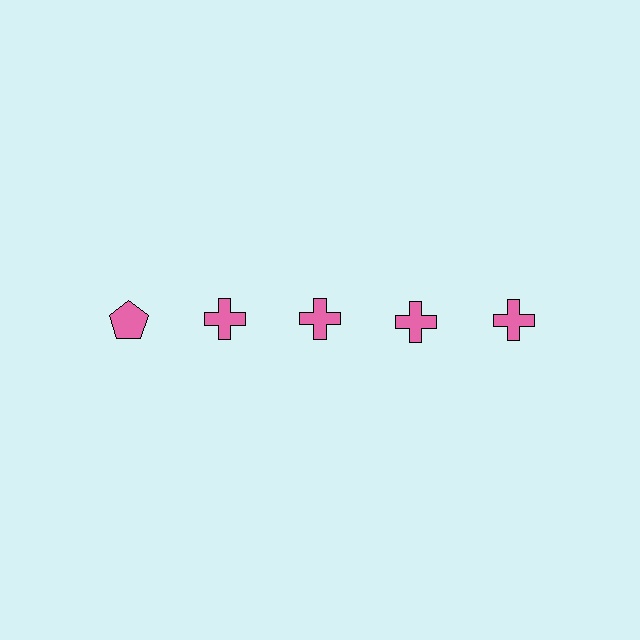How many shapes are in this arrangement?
There are 5 shapes arranged in a grid pattern.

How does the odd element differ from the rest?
It has a different shape: pentagon instead of cross.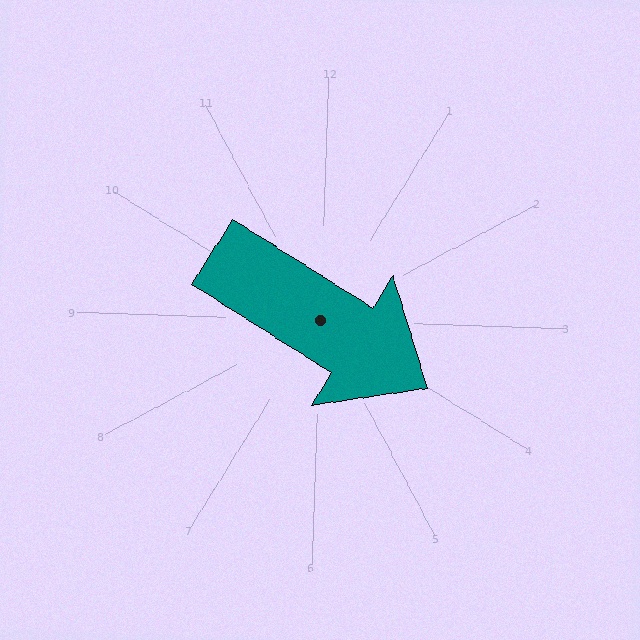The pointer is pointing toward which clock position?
Roughly 4 o'clock.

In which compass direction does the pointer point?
Southeast.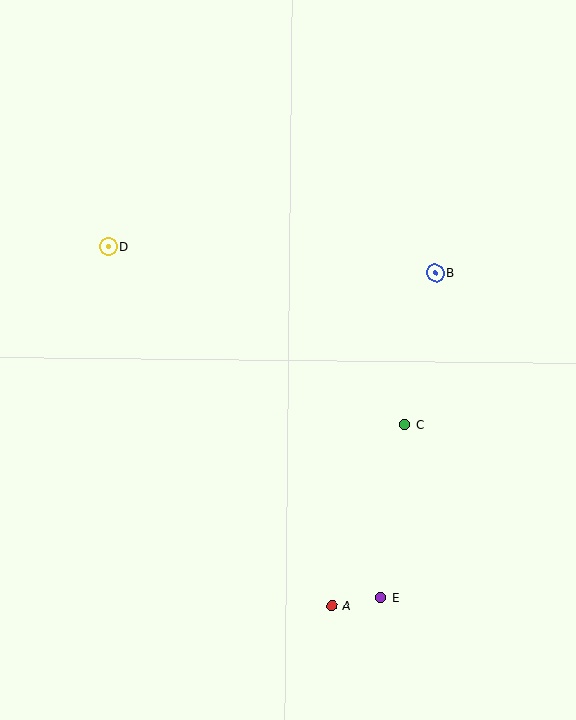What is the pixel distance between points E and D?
The distance between E and D is 444 pixels.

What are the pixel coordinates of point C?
Point C is at (405, 425).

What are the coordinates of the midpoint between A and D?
The midpoint between A and D is at (220, 426).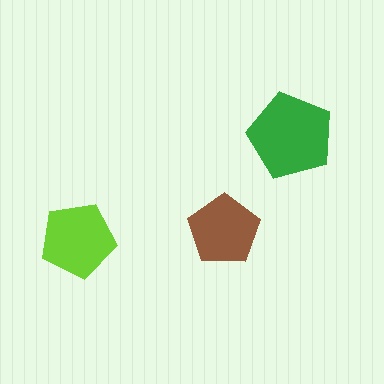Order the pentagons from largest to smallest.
the green one, the lime one, the brown one.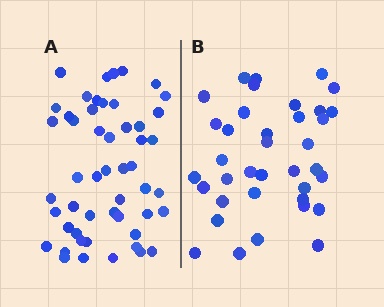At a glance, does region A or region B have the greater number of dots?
Region A (the left region) has more dots.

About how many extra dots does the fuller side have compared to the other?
Region A has approximately 15 more dots than region B.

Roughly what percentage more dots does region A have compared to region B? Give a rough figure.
About 40% more.